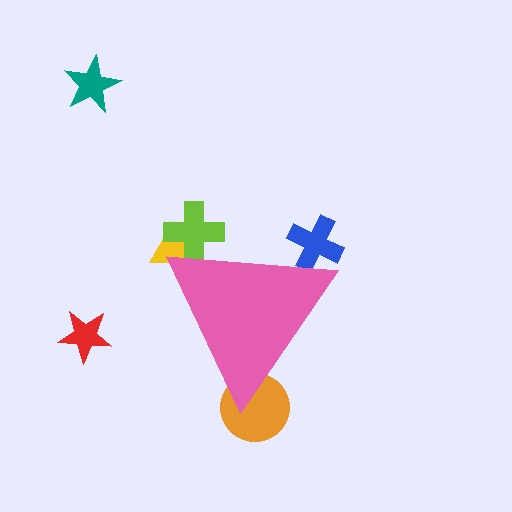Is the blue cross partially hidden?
Yes, the blue cross is partially hidden behind the pink triangle.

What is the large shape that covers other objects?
A pink triangle.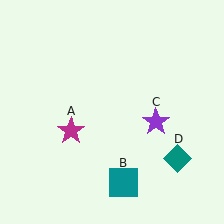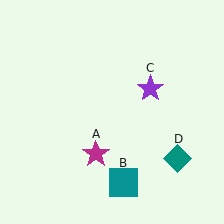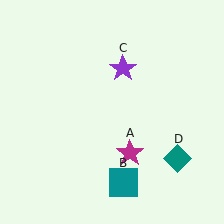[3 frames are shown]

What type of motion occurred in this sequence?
The magenta star (object A), purple star (object C) rotated counterclockwise around the center of the scene.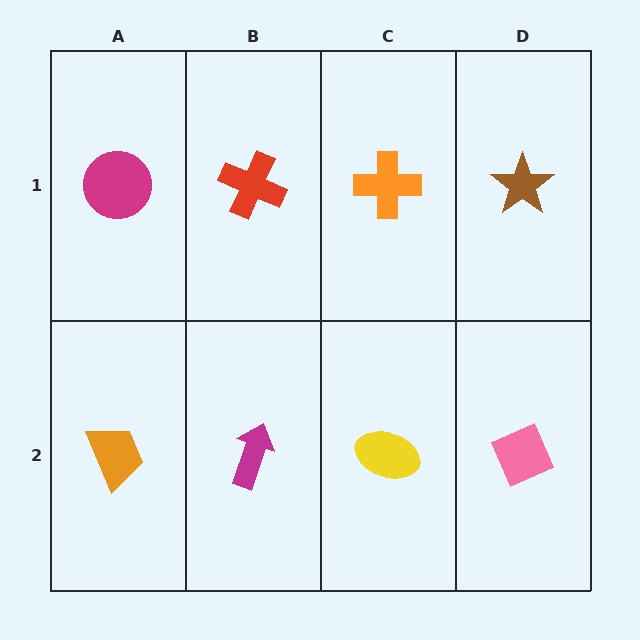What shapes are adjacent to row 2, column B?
A red cross (row 1, column B), an orange trapezoid (row 2, column A), a yellow ellipse (row 2, column C).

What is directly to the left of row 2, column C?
A magenta arrow.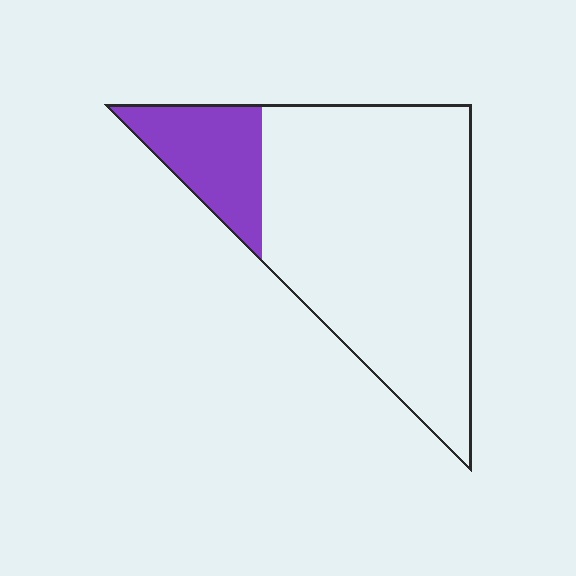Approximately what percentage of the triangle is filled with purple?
Approximately 20%.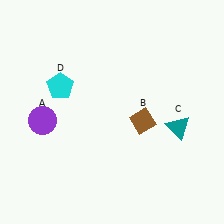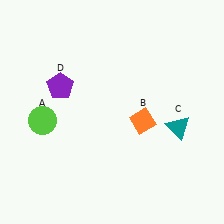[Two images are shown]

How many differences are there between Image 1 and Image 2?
There are 3 differences between the two images.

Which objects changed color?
A changed from purple to lime. B changed from brown to orange. D changed from cyan to purple.